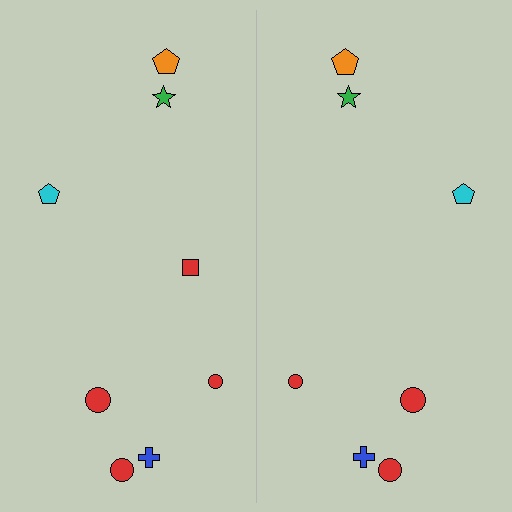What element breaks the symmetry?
A red square is missing from the right side.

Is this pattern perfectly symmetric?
No, the pattern is not perfectly symmetric. A red square is missing from the right side.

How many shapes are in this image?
There are 15 shapes in this image.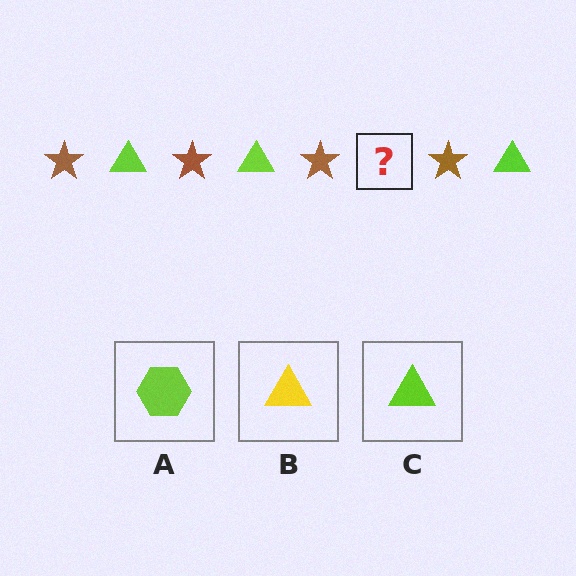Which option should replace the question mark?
Option C.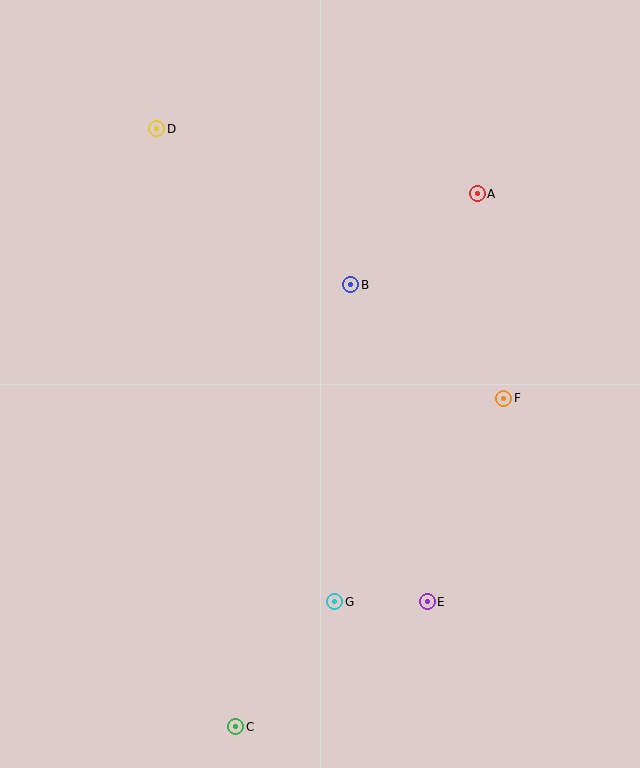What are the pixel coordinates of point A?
Point A is at (477, 194).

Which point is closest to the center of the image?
Point B at (351, 285) is closest to the center.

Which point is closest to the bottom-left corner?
Point C is closest to the bottom-left corner.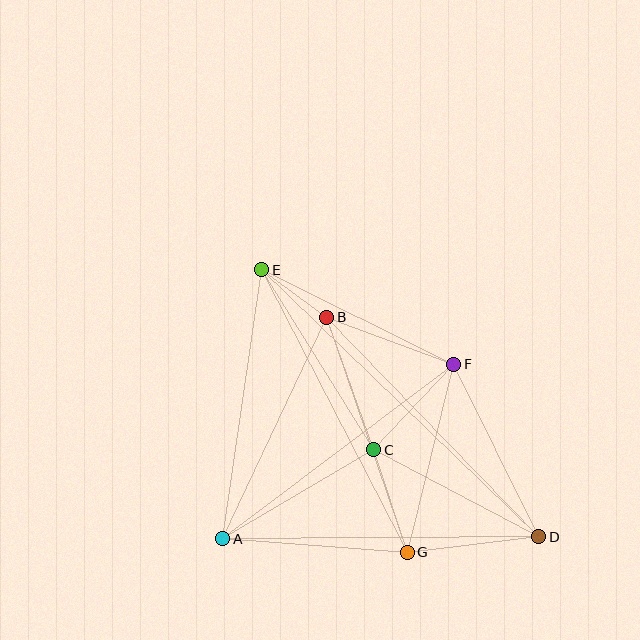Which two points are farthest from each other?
Points D and E are farthest from each other.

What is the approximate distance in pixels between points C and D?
The distance between C and D is approximately 187 pixels.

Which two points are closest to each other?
Points B and E are closest to each other.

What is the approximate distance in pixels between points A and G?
The distance between A and G is approximately 185 pixels.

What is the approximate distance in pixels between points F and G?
The distance between F and G is approximately 194 pixels.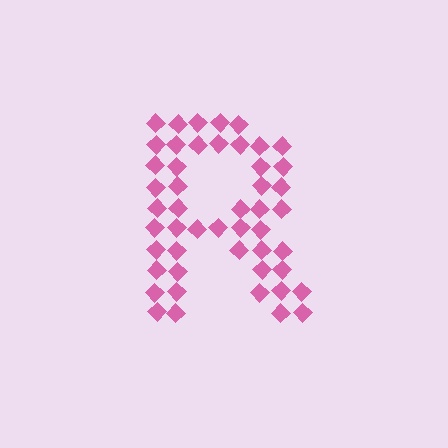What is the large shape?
The large shape is the letter R.